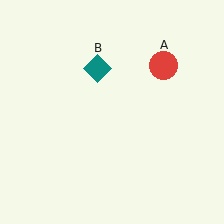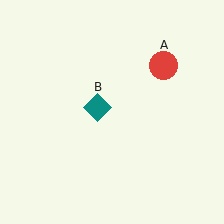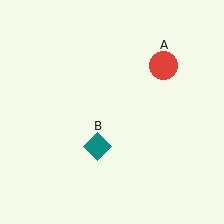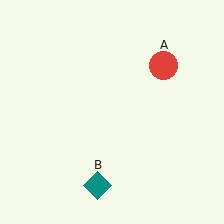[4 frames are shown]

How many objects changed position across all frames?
1 object changed position: teal diamond (object B).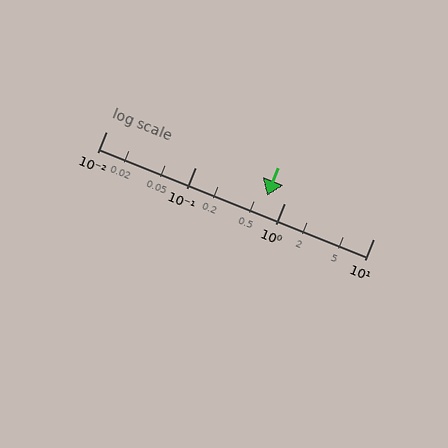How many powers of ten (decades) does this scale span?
The scale spans 3 decades, from 0.01 to 10.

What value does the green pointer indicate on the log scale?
The pointer indicates approximately 0.64.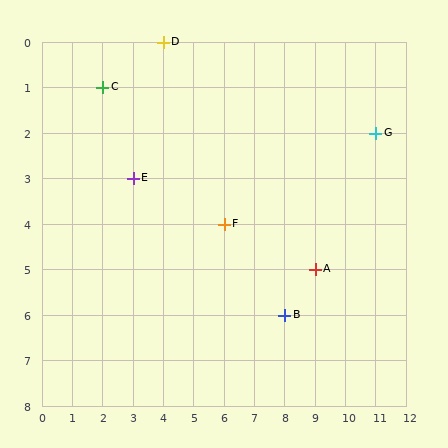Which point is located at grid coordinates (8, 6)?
Point B is at (8, 6).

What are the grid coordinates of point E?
Point E is at grid coordinates (3, 3).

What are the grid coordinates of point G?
Point G is at grid coordinates (11, 2).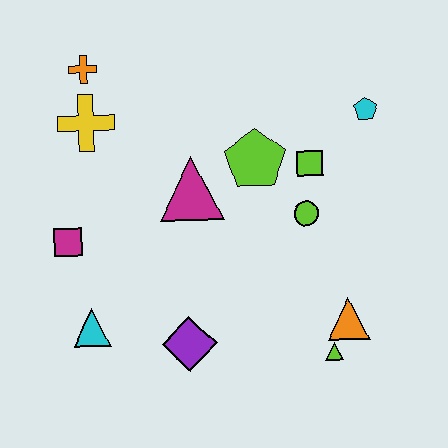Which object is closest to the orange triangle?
The lime triangle is closest to the orange triangle.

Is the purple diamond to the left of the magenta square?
No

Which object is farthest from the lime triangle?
The orange cross is farthest from the lime triangle.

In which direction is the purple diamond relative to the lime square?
The purple diamond is below the lime square.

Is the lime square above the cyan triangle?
Yes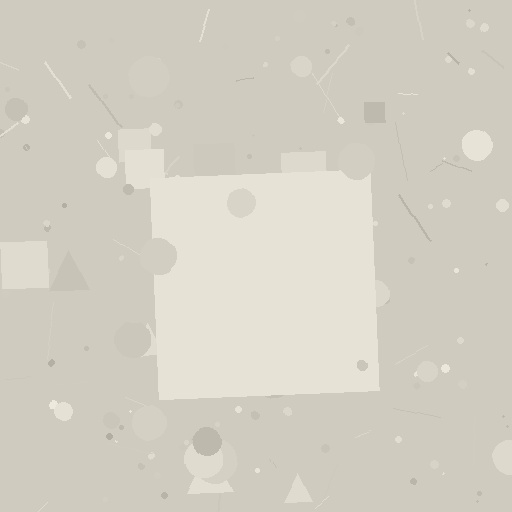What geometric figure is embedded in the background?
A square is embedded in the background.